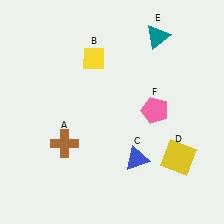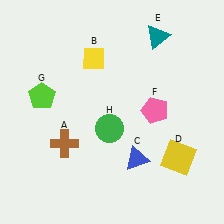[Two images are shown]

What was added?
A lime pentagon (G), a green circle (H) were added in Image 2.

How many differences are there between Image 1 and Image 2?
There are 2 differences between the two images.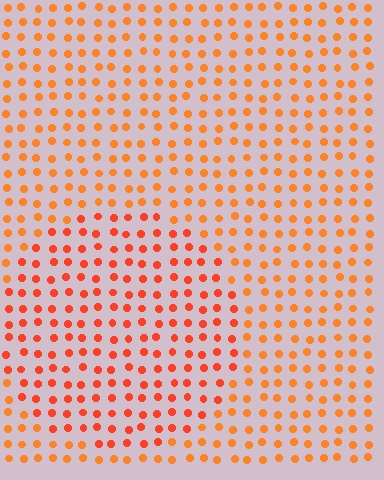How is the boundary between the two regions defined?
The boundary is defined purely by a slight shift in hue (about 19 degrees). Spacing, size, and orientation are identical on both sides.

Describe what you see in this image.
The image is filled with small orange elements in a uniform arrangement. A circle-shaped region is visible where the elements are tinted to a slightly different hue, forming a subtle color boundary.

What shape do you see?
I see a circle.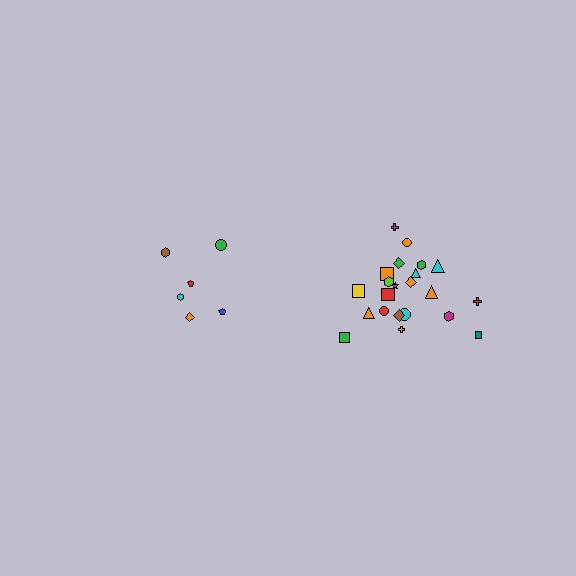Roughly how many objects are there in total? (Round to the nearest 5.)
Roughly 30 objects in total.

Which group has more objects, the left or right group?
The right group.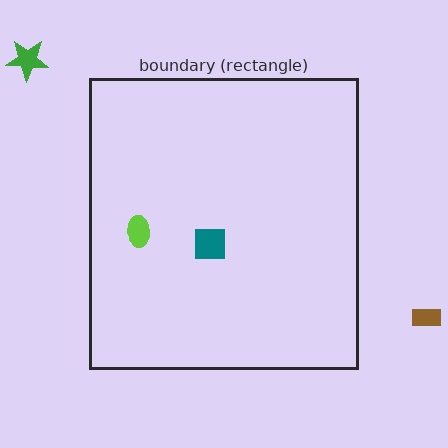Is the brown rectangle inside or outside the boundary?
Outside.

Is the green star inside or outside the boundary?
Outside.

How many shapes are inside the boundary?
2 inside, 2 outside.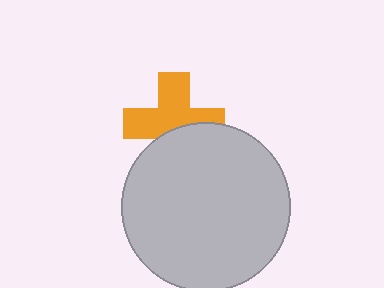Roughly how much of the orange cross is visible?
About half of it is visible (roughly 62%).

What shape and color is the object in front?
The object in front is a light gray circle.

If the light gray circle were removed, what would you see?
You would see the complete orange cross.